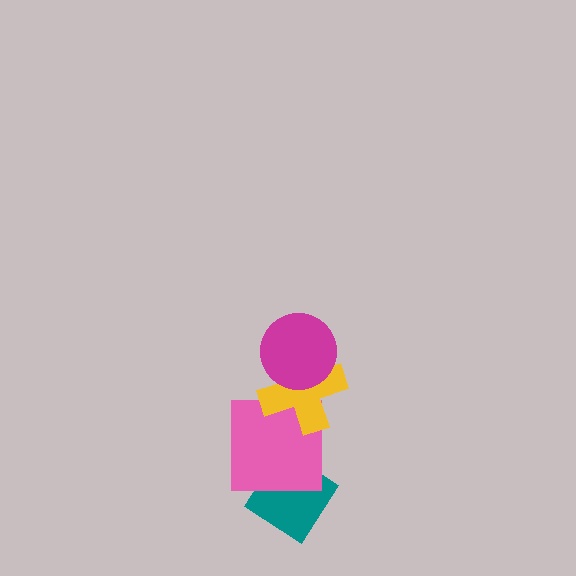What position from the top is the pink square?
The pink square is 3rd from the top.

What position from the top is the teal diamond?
The teal diamond is 4th from the top.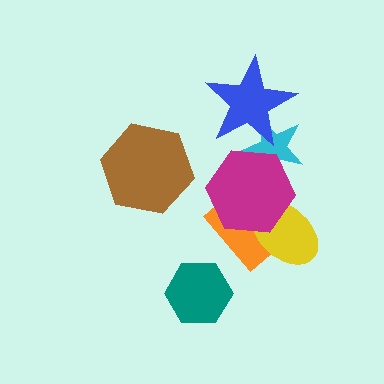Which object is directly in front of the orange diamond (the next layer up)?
The yellow ellipse is directly in front of the orange diamond.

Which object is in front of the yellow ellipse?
The magenta hexagon is in front of the yellow ellipse.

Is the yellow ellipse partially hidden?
Yes, it is partially covered by another shape.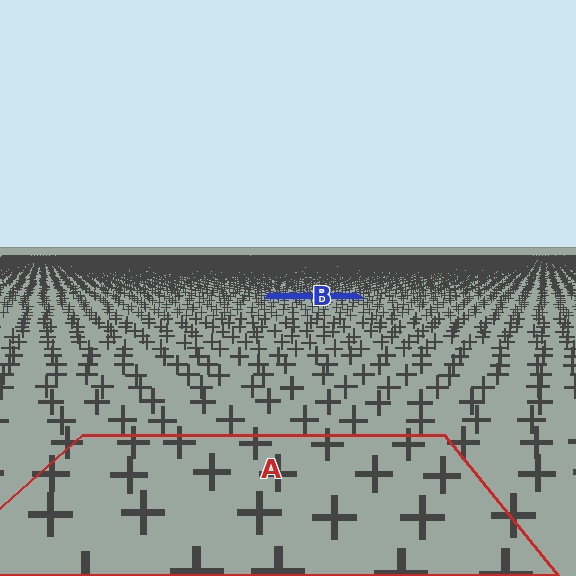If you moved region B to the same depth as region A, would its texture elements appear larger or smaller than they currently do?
They would appear larger. At a closer depth, the same texture elements are projected at a bigger on-screen size.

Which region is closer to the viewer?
Region A is closer. The texture elements there are larger and more spread out.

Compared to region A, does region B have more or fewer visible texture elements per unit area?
Region B has more texture elements per unit area — they are packed more densely because it is farther away.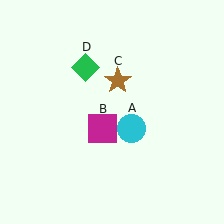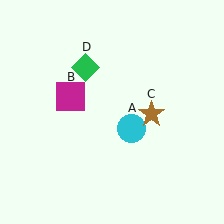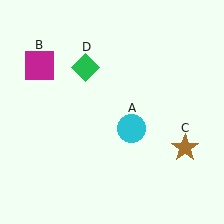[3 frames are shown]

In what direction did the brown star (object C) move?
The brown star (object C) moved down and to the right.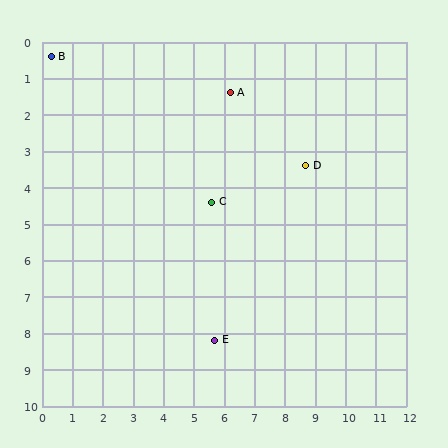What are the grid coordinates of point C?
Point C is at approximately (5.6, 4.4).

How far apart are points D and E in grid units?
Points D and E are about 5.7 grid units apart.